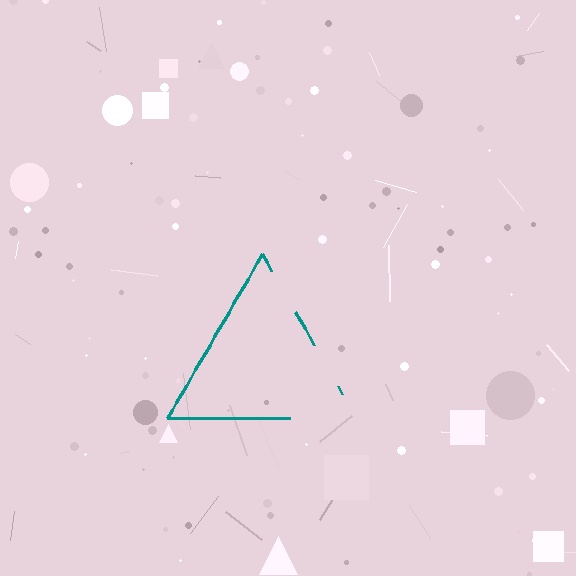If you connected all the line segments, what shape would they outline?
They would outline a triangle.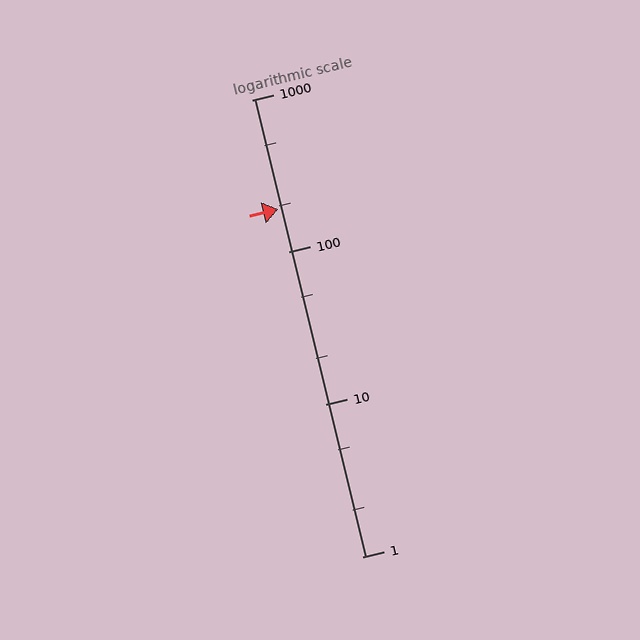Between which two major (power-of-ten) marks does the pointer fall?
The pointer is between 100 and 1000.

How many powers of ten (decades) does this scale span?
The scale spans 3 decades, from 1 to 1000.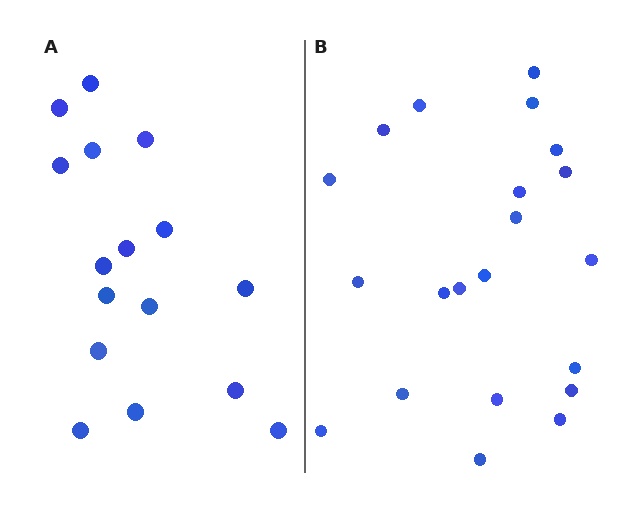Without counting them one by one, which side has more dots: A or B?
Region B (the right region) has more dots.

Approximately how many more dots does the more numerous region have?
Region B has about 5 more dots than region A.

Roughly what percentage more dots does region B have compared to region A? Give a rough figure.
About 30% more.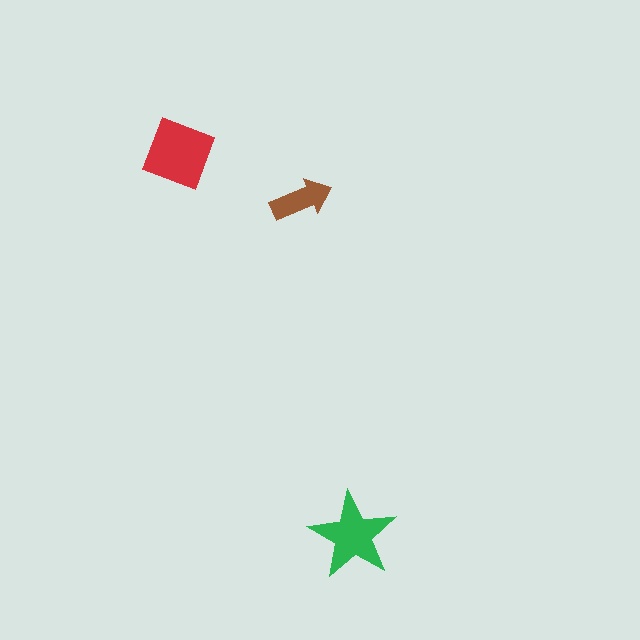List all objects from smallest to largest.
The brown arrow, the green star, the red diamond.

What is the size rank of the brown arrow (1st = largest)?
3rd.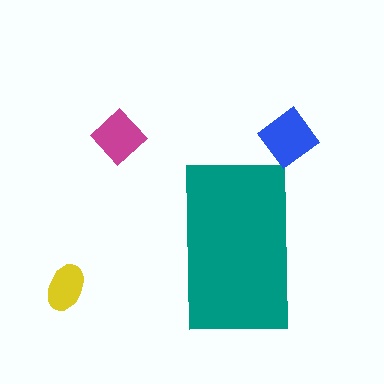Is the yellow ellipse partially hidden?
No, the yellow ellipse is fully visible.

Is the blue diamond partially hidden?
No, the blue diamond is fully visible.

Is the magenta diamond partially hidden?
No, the magenta diamond is fully visible.